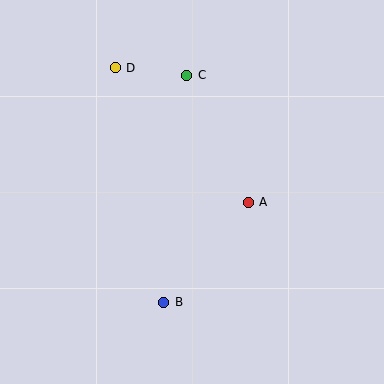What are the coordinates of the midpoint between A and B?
The midpoint between A and B is at (206, 252).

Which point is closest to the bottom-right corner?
Point A is closest to the bottom-right corner.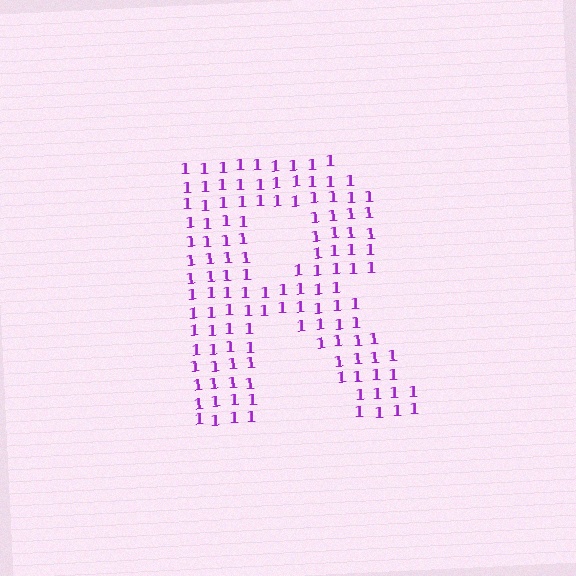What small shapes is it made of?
It is made of small digit 1's.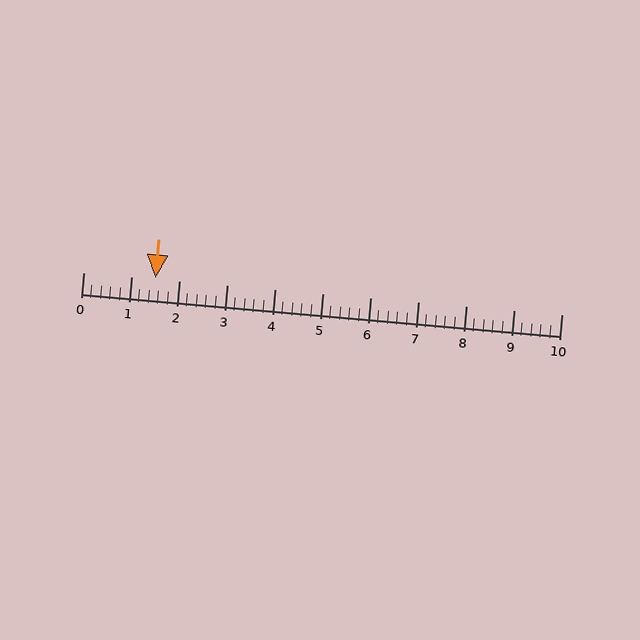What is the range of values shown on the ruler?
The ruler shows values from 0 to 10.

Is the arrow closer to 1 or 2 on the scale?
The arrow is closer to 2.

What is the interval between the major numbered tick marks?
The major tick marks are spaced 1 units apart.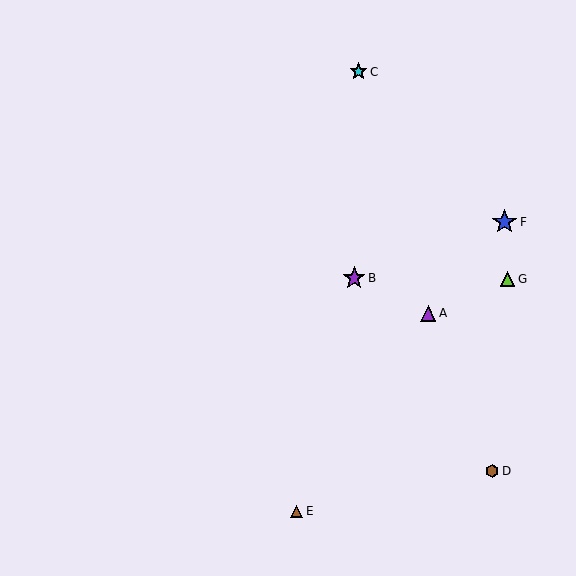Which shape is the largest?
The blue star (labeled F) is the largest.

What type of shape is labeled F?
Shape F is a blue star.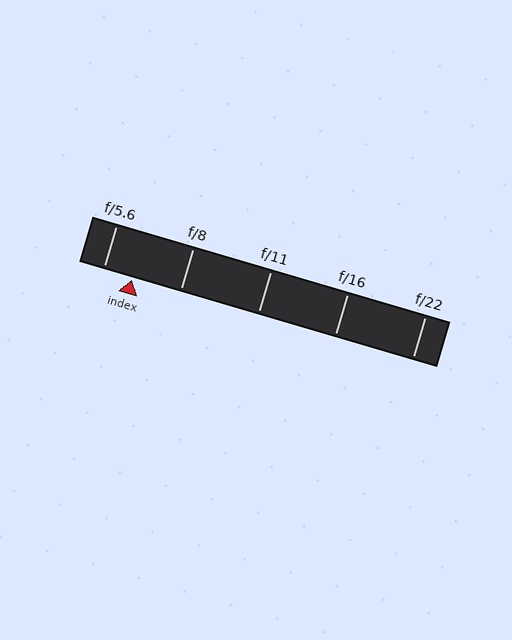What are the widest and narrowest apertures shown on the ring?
The widest aperture shown is f/5.6 and the narrowest is f/22.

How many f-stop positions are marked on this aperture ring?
There are 5 f-stop positions marked.